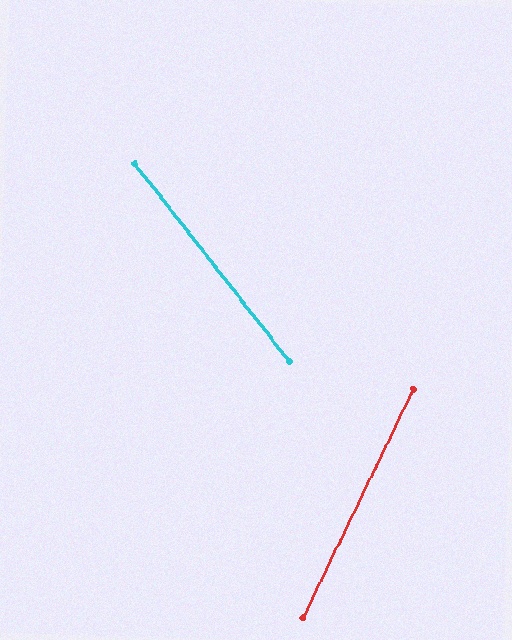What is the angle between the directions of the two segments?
Approximately 64 degrees.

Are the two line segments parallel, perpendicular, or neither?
Neither parallel nor perpendicular — they differ by about 64°.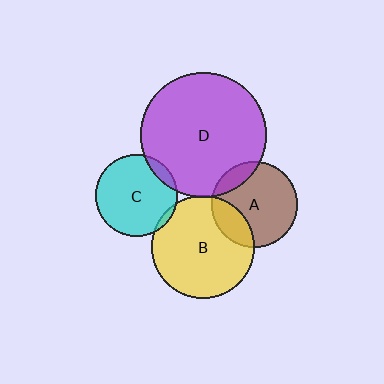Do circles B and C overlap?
Yes.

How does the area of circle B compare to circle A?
Approximately 1.4 times.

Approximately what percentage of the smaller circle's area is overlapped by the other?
Approximately 5%.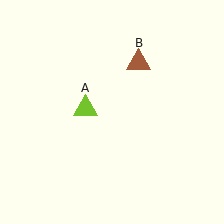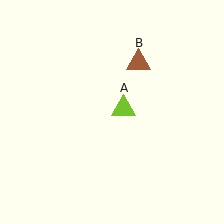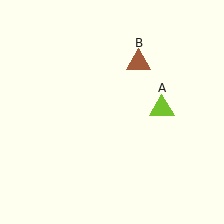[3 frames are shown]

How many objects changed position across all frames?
1 object changed position: lime triangle (object A).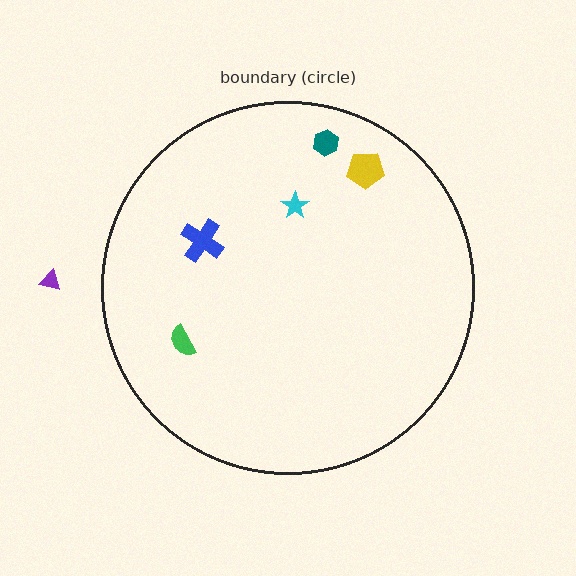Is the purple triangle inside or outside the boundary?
Outside.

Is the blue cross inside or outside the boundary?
Inside.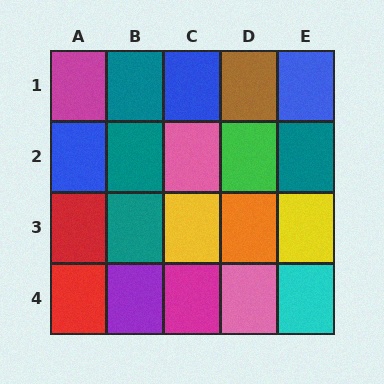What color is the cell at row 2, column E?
Teal.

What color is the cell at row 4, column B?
Purple.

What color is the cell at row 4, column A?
Red.